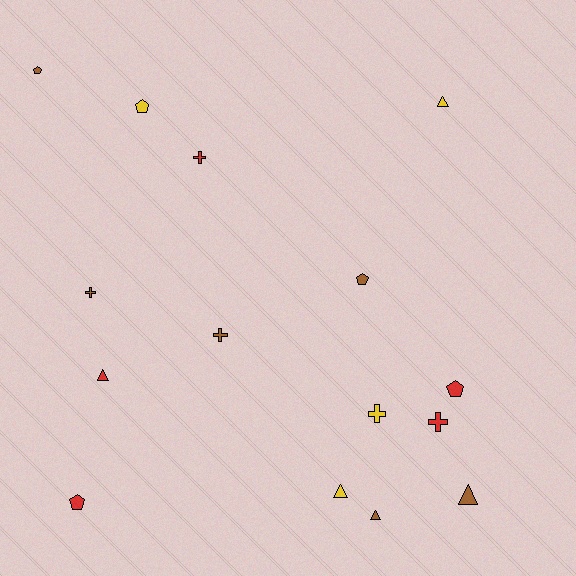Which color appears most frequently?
Brown, with 6 objects.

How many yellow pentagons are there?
There is 1 yellow pentagon.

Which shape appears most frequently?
Triangle, with 5 objects.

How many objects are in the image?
There are 15 objects.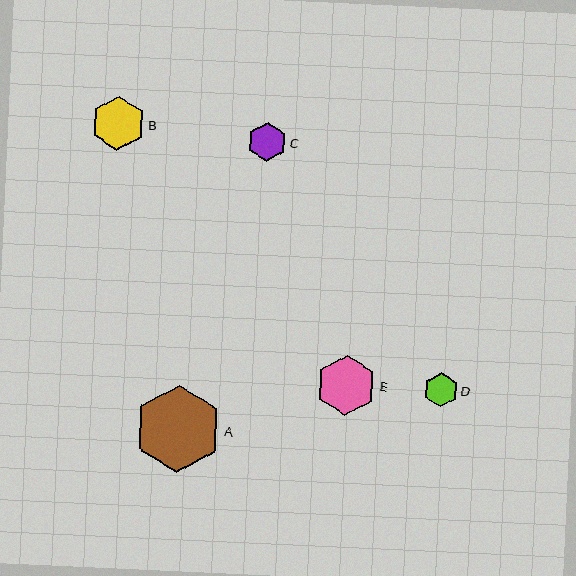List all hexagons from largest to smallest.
From largest to smallest: A, E, B, C, D.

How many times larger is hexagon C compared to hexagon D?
Hexagon C is approximately 1.2 times the size of hexagon D.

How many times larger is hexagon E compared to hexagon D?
Hexagon E is approximately 1.8 times the size of hexagon D.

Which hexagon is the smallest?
Hexagon D is the smallest with a size of approximately 34 pixels.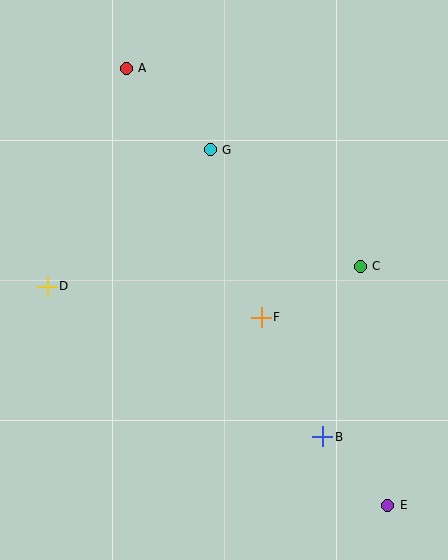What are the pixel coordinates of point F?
Point F is at (261, 317).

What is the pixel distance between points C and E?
The distance between C and E is 241 pixels.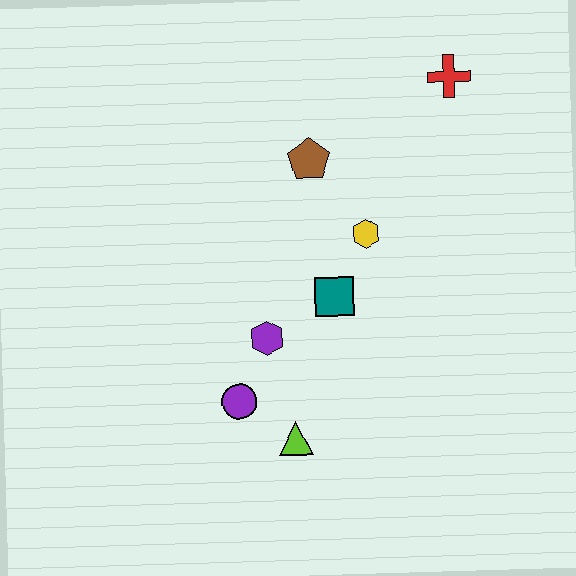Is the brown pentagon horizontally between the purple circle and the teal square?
Yes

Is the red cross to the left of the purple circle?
No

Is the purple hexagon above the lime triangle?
Yes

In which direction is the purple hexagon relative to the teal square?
The purple hexagon is to the left of the teal square.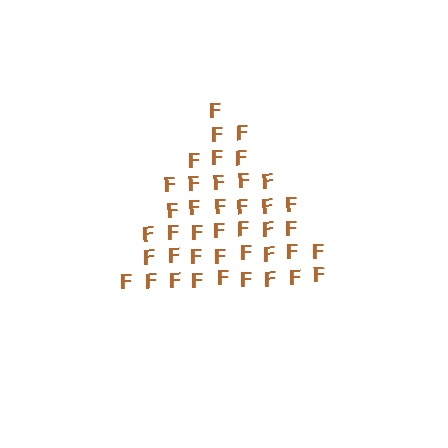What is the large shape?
The large shape is a triangle.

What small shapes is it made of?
It is made of small letter F's.